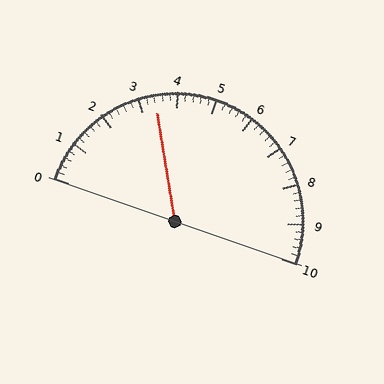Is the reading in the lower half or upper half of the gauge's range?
The reading is in the lower half of the range (0 to 10).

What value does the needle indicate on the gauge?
The needle indicates approximately 3.4.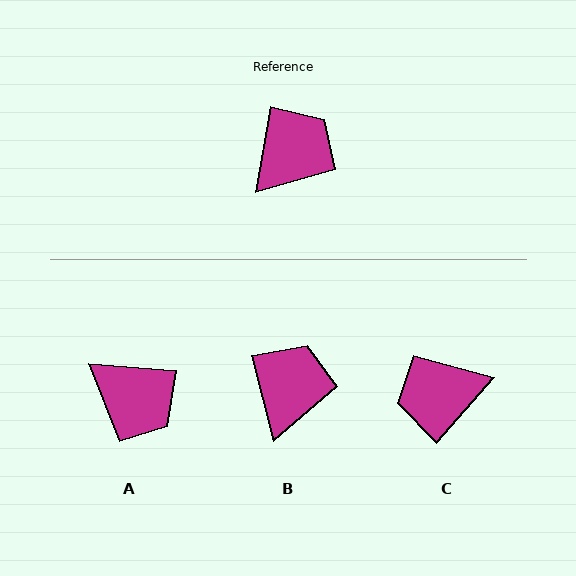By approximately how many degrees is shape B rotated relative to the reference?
Approximately 25 degrees counter-clockwise.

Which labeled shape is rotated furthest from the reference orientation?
C, about 148 degrees away.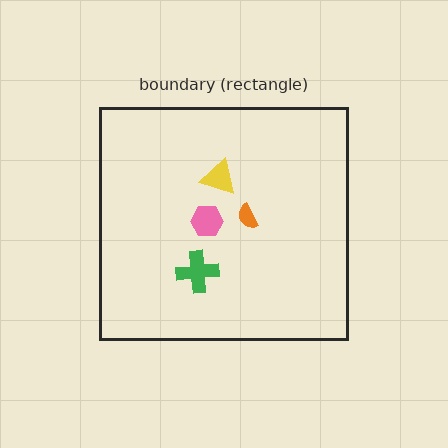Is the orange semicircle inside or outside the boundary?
Inside.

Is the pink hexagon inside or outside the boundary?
Inside.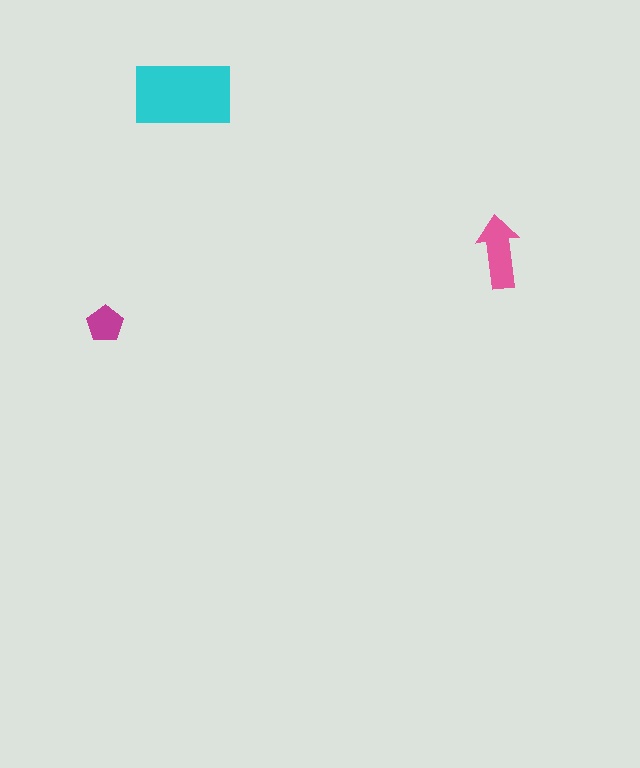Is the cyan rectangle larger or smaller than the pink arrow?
Larger.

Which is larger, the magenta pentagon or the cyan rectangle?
The cyan rectangle.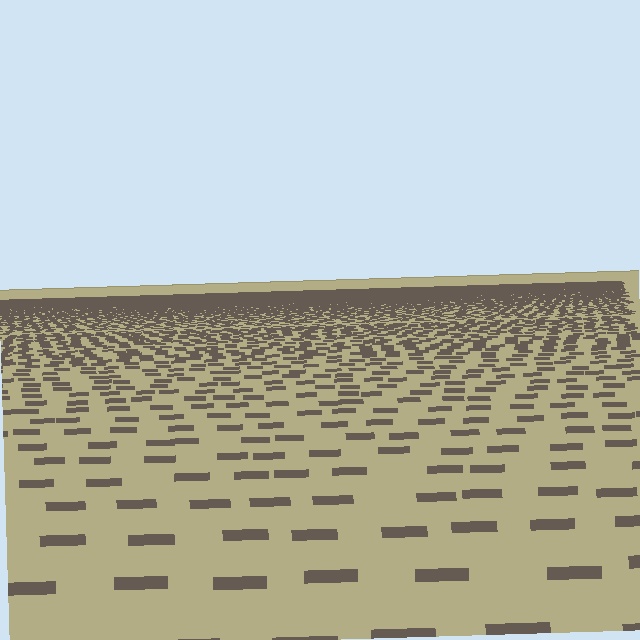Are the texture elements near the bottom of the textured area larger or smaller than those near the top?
Larger. Near the bottom, elements are closer to the viewer and appear at a bigger on-screen size.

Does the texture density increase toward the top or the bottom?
Density increases toward the top.